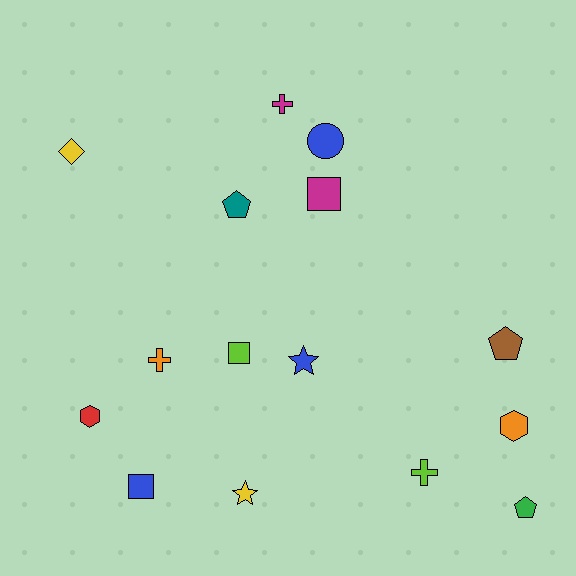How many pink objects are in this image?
There are no pink objects.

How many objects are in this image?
There are 15 objects.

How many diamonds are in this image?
There is 1 diamond.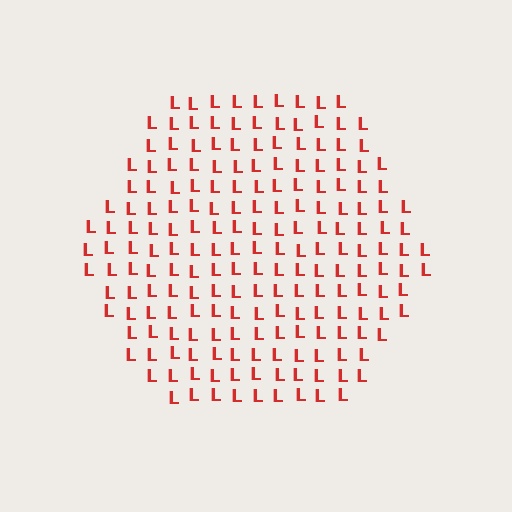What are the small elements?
The small elements are letter L's.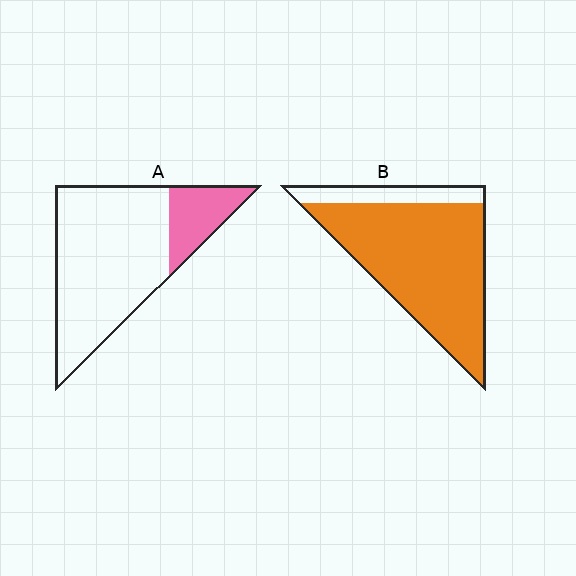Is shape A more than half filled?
No.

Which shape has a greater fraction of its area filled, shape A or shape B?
Shape B.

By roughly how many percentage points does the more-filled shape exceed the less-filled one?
By roughly 65 percentage points (B over A).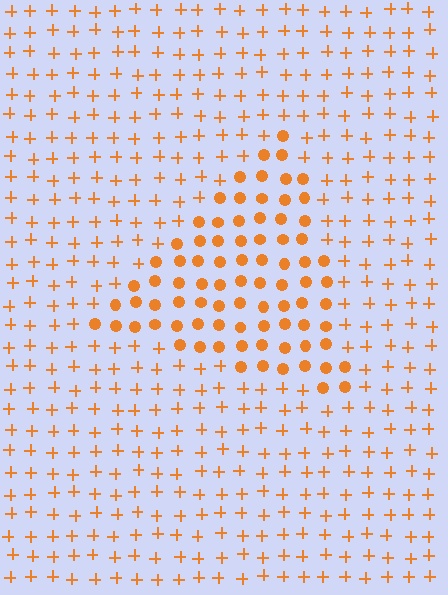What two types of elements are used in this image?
The image uses circles inside the triangle region and plus signs outside it.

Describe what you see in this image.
The image is filled with small orange elements arranged in a uniform grid. A triangle-shaped region contains circles, while the surrounding area contains plus signs. The boundary is defined purely by the change in element shape.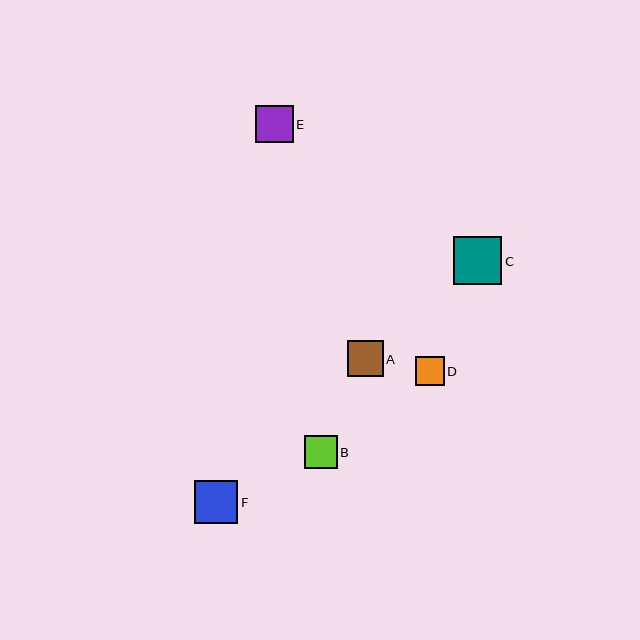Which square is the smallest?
Square D is the smallest with a size of approximately 29 pixels.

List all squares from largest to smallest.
From largest to smallest: C, F, E, A, B, D.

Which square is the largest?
Square C is the largest with a size of approximately 48 pixels.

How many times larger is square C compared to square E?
Square C is approximately 1.3 times the size of square E.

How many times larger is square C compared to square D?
Square C is approximately 1.6 times the size of square D.